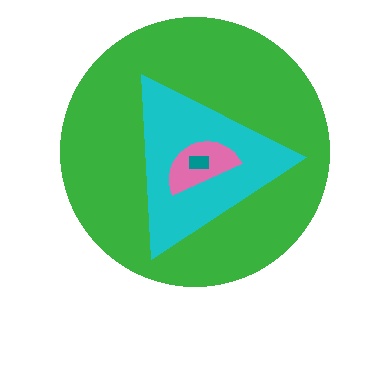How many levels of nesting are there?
4.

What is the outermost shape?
The green circle.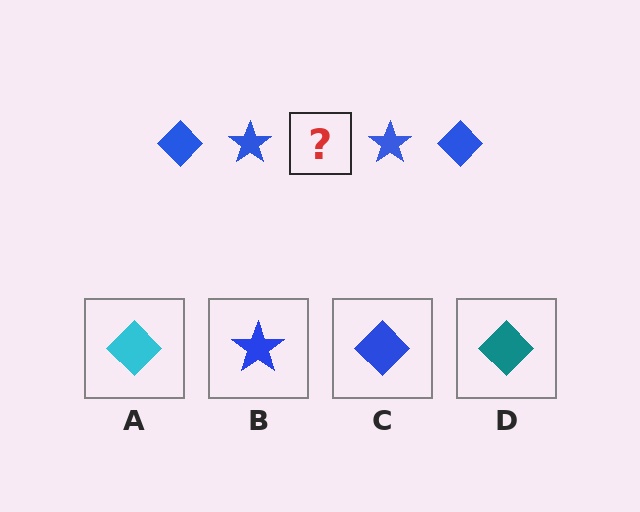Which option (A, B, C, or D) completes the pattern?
C.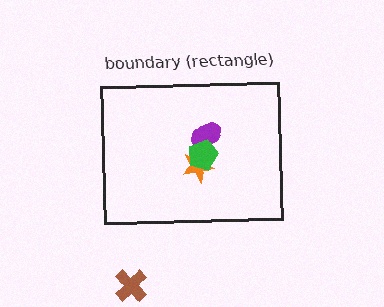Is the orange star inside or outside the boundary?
Inside.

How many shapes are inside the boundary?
3 inside, 1 outside.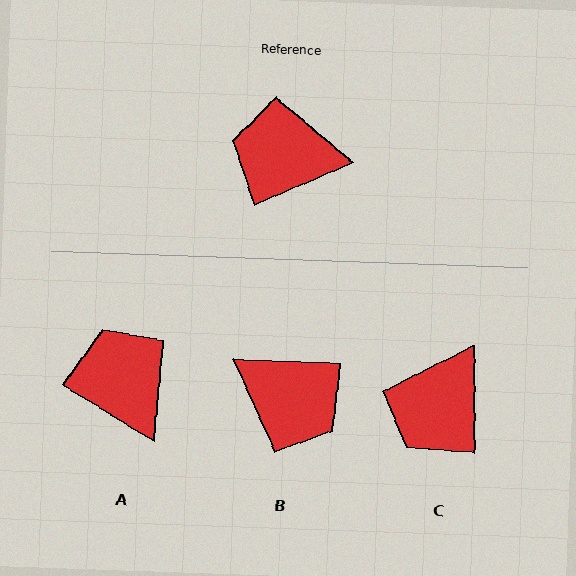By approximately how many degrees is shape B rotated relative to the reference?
Approximately 154 degrees counter-clockwise.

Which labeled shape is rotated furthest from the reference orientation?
B, about 154 degrees away.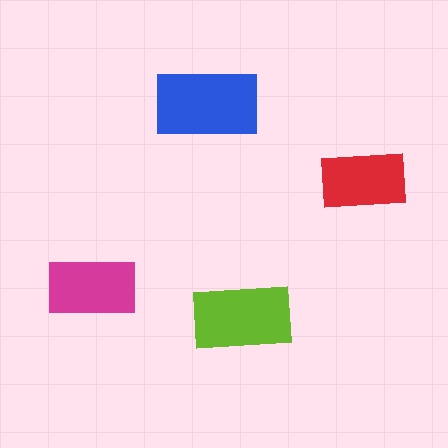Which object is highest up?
The blue rectangle is topmost.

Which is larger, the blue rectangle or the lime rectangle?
The blue one.